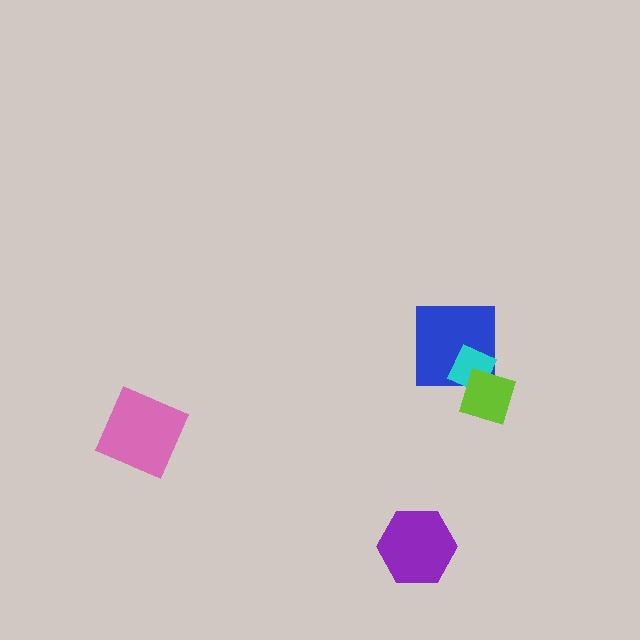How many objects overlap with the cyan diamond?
2 objects overlap with the cyan diamond.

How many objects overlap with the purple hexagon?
0 objects overlap with the purple hexagon.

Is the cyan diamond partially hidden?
Yes, it is partially covered by another shape.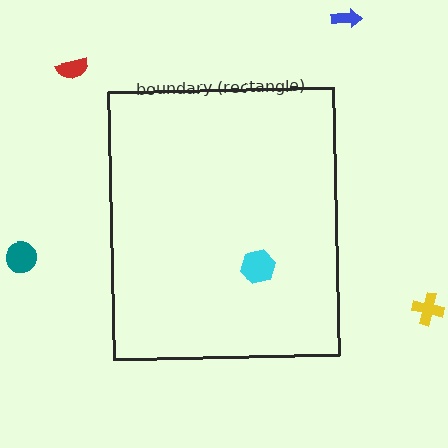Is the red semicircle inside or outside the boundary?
Outside.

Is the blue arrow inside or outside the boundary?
Outside.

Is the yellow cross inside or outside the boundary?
Outside.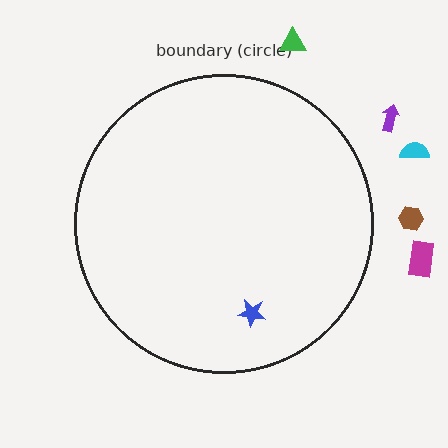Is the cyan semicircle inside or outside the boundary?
Outside.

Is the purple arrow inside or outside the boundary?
Outside.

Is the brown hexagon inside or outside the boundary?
Outside.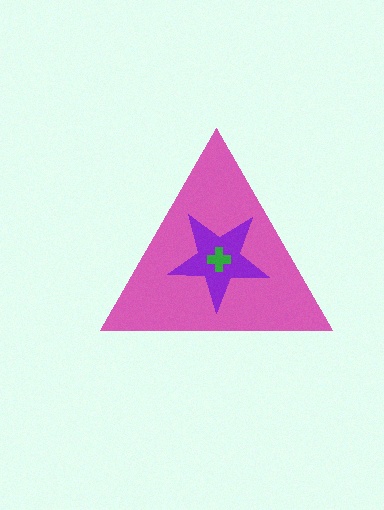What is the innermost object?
The green cross.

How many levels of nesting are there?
3.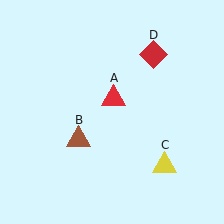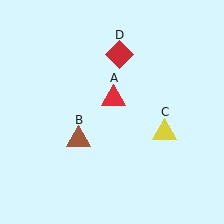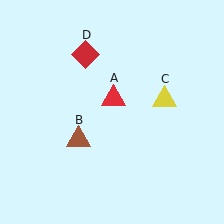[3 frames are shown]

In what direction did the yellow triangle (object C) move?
The yellow triangle (object C) moved up.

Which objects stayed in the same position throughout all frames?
Red triangle (object A) and brown triangle (object B) remained stationary.